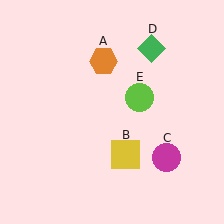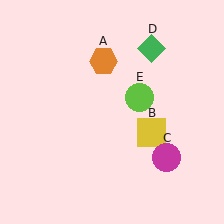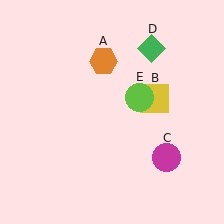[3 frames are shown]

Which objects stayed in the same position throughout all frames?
Orange hexagon (object A) and magenta circle (object C) and green diamond (object D) and lime circle (object E) remained stationary.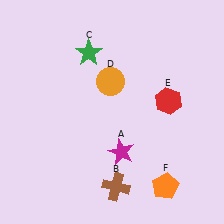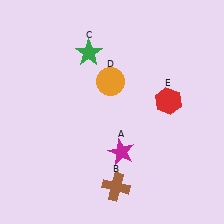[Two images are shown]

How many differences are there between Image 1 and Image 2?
There is 1 difference between the two images.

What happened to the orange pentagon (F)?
The orange pentagon (F) was removed in Image 2. It was in the bottom-right area of Image 1.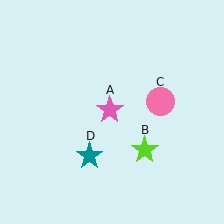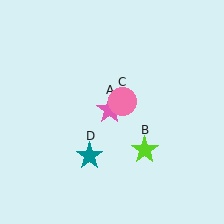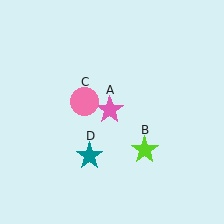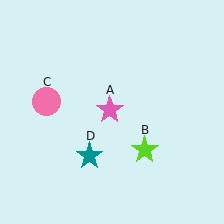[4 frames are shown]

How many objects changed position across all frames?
1 object changed position: pink circle (object C).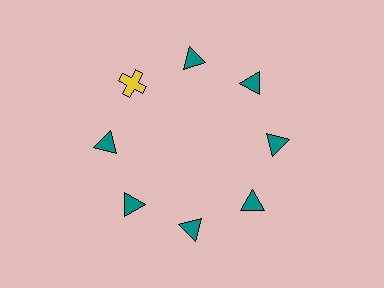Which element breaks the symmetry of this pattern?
The yellow cross at roughly the 10 o'clock position breaks the symmetry. All other shapes are teal triangles.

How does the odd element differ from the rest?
It differs in both color (yellow instead of teal) and shape (cross instead of triangle).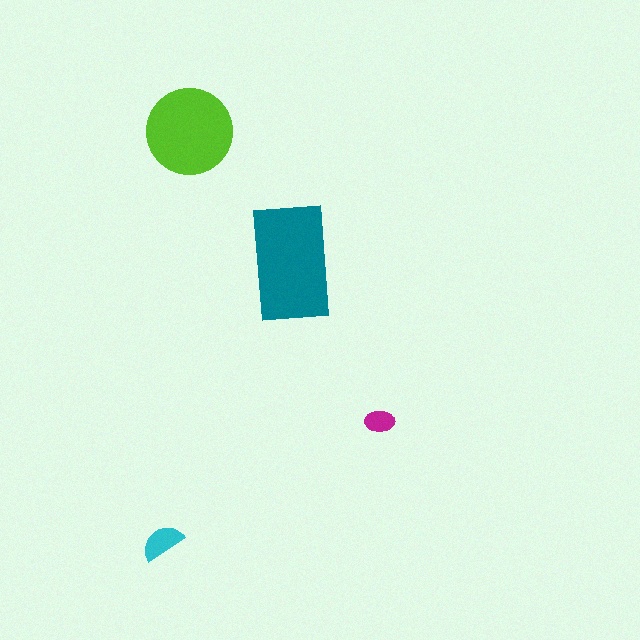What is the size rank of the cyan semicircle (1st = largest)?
3rd.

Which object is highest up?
The lime circle is topmost.